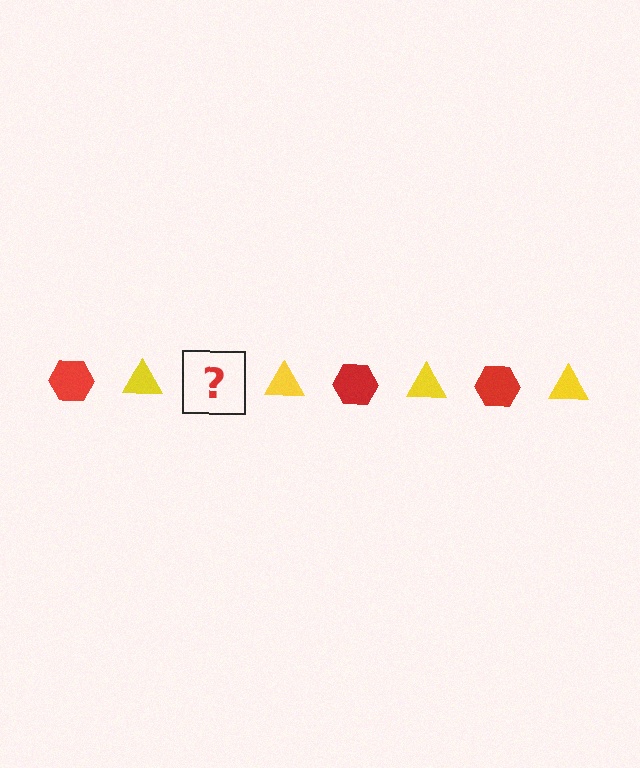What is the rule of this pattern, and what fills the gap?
The rule is that the pattern alternates between red hexagon and yellow triangle. The gap should be filled with a red hexagon.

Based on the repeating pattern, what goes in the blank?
The blank should be a red hexagon.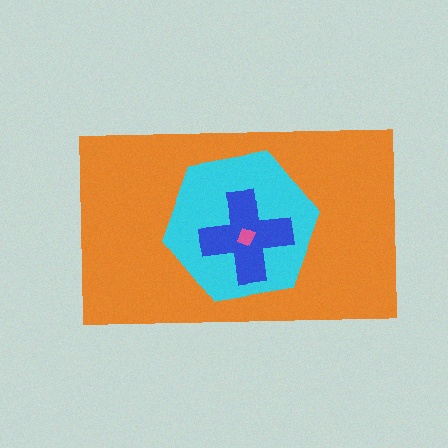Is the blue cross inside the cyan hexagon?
Yes.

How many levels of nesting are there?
4.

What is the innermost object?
The pink square.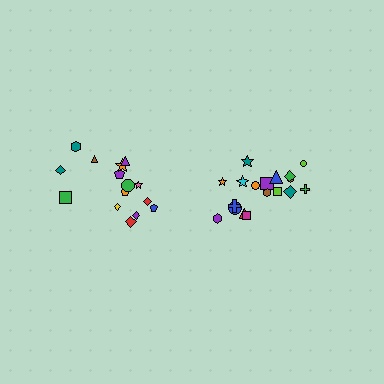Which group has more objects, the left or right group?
The right group.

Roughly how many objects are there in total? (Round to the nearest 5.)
Roughly 35 objects in total.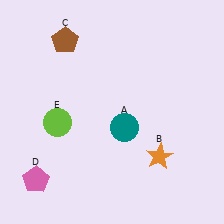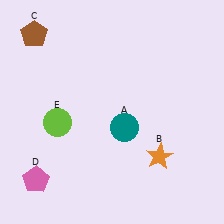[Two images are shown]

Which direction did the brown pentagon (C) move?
The brown pentagon (C) moved left.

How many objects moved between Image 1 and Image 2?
1 object moved between the two images.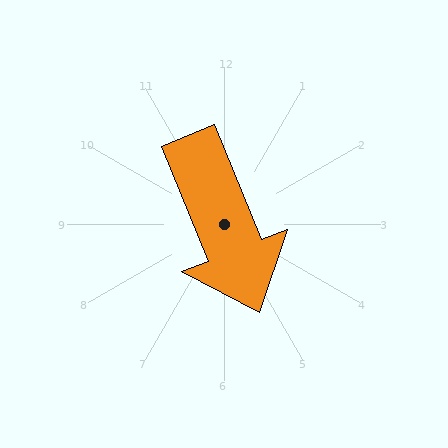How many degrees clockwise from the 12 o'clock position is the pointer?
Approximately 158 degrees.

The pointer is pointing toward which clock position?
Roughly 5 o'clock.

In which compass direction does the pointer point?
South.